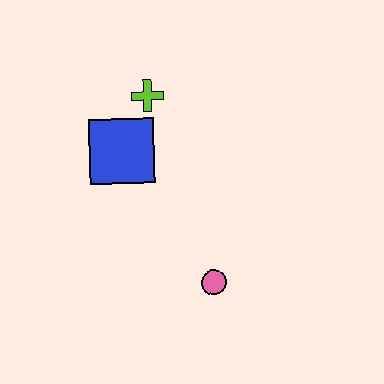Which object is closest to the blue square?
The lime cross is closest to the blue square.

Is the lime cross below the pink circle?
No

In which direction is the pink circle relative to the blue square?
The pink circle is below the blue square.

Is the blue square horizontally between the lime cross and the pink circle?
No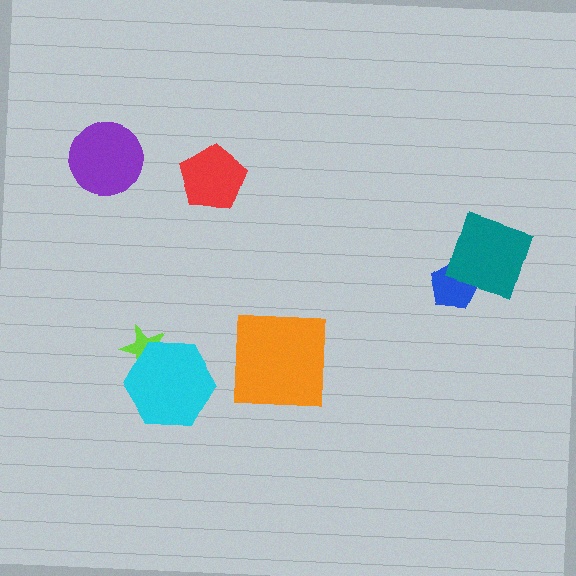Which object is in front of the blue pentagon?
The teal diamond is in front of the blue pentagon.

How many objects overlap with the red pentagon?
0 objects overlap with the red pentagon.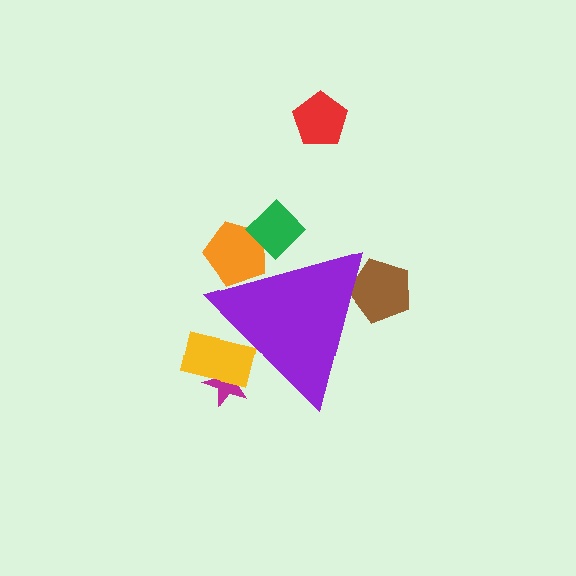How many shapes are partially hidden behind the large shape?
5 shapes are partially hidden.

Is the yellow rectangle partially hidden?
Yes, the yellow rectangle is partially hidden behind the purple triangle.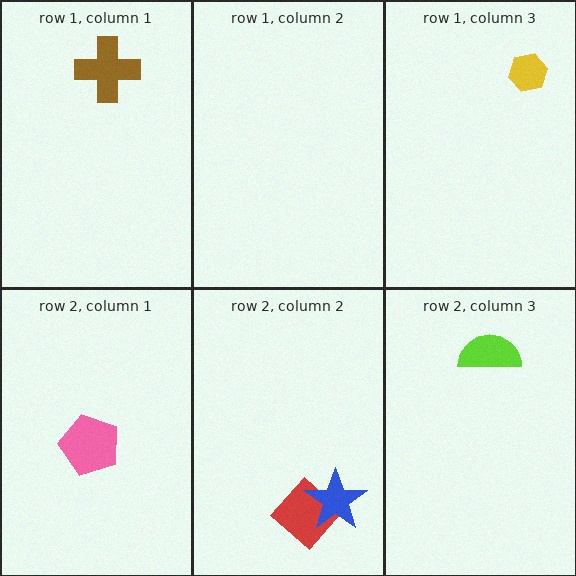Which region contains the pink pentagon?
The row 2, column 1 region.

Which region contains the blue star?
The row 2, column 2 region.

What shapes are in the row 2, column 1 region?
The pink pentagon.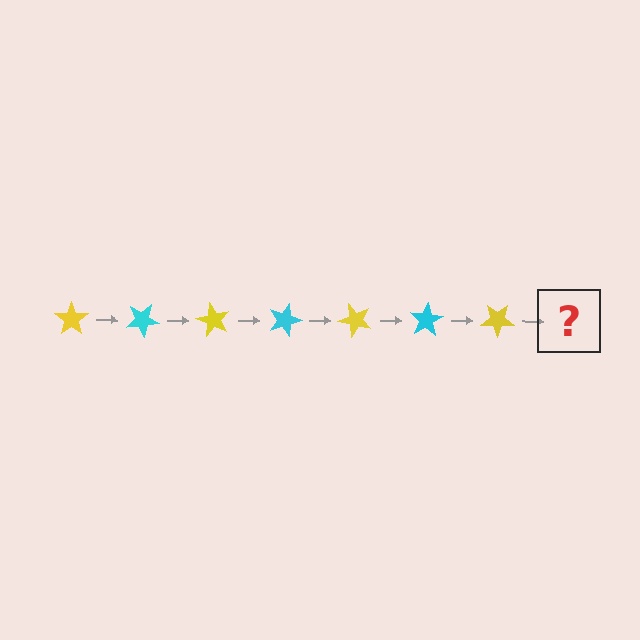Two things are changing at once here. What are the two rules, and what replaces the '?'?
The two rules are that it rotates 30 degrees each step and the color cycles through yellow and cyan. The '?' should be a cyan star, rotated 210 degrees from the start.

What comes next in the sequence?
The next element should be a cyan star, rotated 210 degrees from the start.